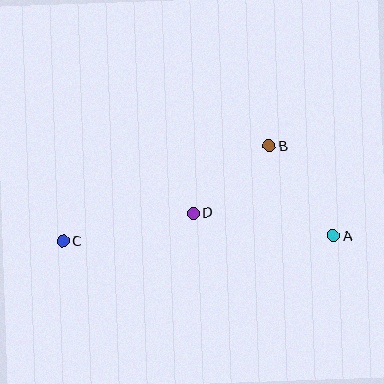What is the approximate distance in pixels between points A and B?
The distance between A and B is approximately 111 pixels.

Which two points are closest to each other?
Points B and D are closest to each other.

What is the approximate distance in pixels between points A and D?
The distance between A and D is approximately 142 pixels.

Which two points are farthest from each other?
Points A and C are farthest from each other.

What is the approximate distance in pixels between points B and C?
The distance between B and C is approximately 227 pixels.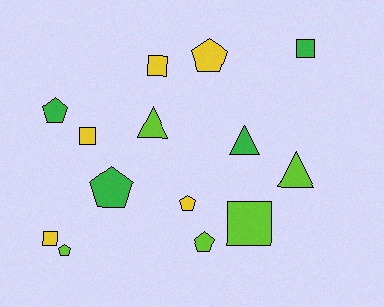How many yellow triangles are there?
There are no yellow triangles.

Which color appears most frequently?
Lime, with 5 objects.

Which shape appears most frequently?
Pentagon, with 6 objects.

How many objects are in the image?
There are 14 objects.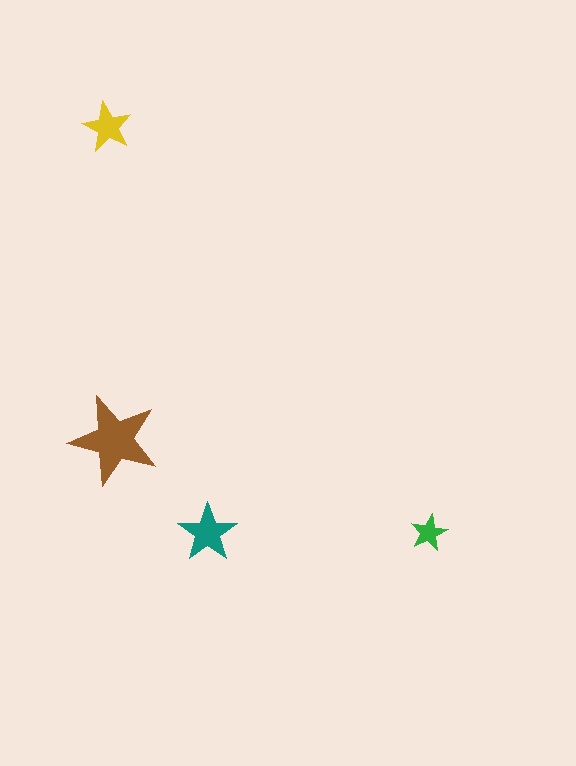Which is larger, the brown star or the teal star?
The brown one.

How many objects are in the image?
There are 4 objects in the image.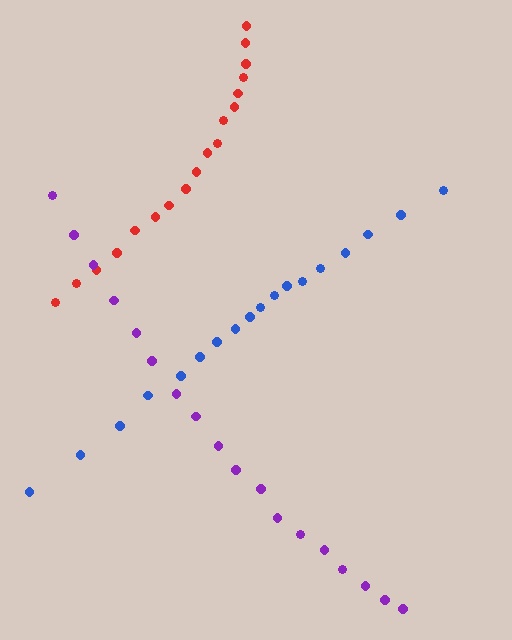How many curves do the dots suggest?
There are 3 distinct paths.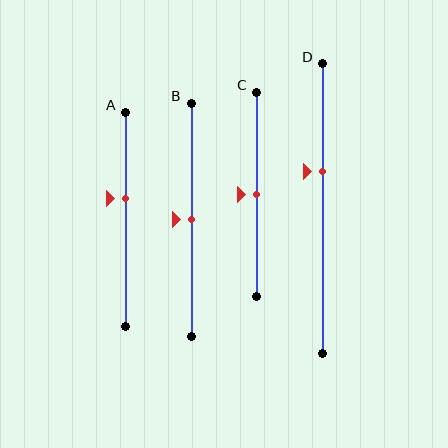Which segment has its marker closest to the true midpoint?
Segment B has its marker closest to the true midpoint.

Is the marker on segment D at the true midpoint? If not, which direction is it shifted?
No, the marker on segment D is shifted upward by about 13% of the segment length.